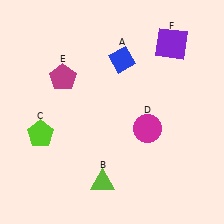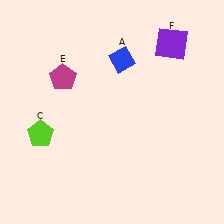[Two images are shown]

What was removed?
The magenta circle (D), the lime triangle (B) were removed in Image 2.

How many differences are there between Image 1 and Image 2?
There are 2 differences between the two images.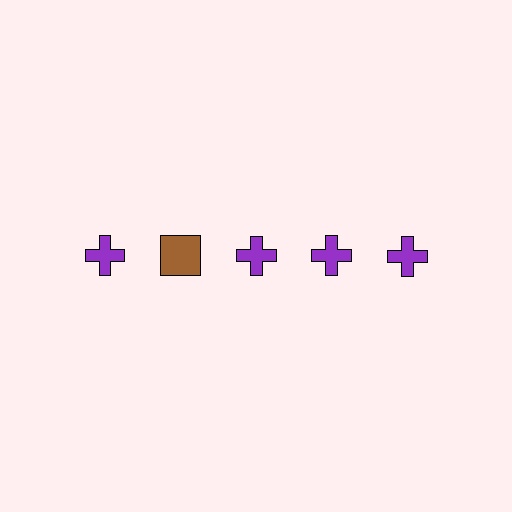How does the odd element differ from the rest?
It differs in both color (brown instead of purple) and shape (square instead of cross).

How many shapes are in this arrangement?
There are 5 shapes arranged in a grid pattern.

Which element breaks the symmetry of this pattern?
The brown square in the top row, second from left column breaks the symmetry. All other shapes are purple crosses.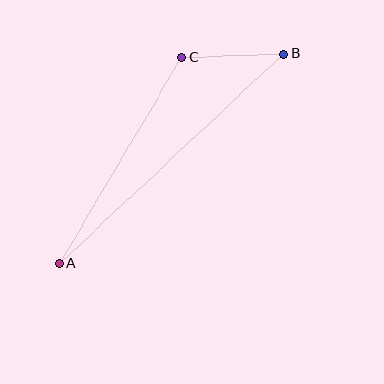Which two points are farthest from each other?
Points A and B are farthest from each other.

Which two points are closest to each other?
Points B and C are closest to each other.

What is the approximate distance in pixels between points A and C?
The distance between A and C is approximately 240 pixels.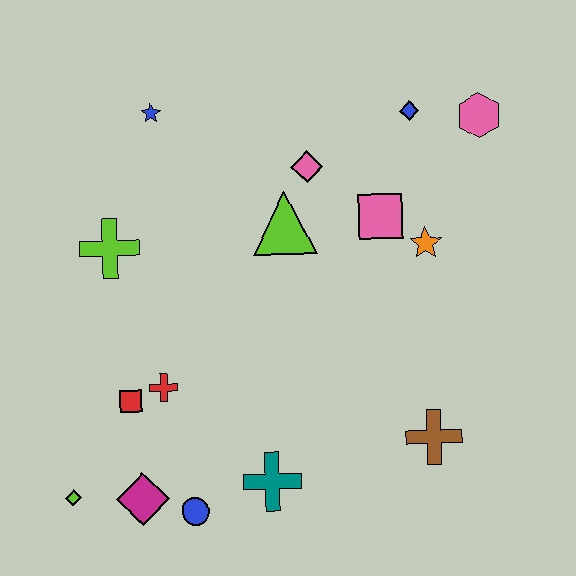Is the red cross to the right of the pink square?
No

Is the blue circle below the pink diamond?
Yes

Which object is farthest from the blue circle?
The pink hexagon is farthest from the blue circle.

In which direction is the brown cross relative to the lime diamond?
The brown cross is to the right of the lime diamond.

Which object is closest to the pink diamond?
The lime triangle is closest to the pink diamond.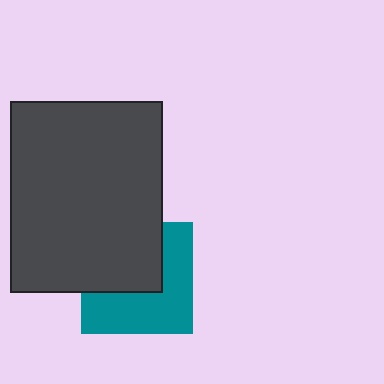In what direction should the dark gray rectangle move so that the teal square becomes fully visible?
The dark gray rectangle should move toward the upper-left. That is the shortest direction to clear the overlap and leave the teal square fully visible.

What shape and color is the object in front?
The object in front is a dark gray rectangle.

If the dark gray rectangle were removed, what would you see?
You would see the complete teal square.